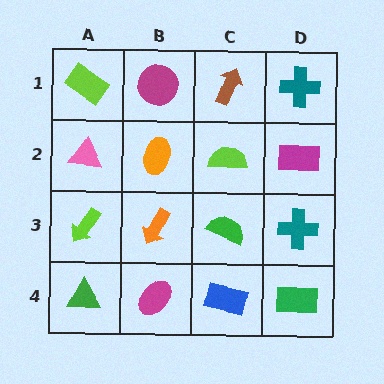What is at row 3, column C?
A green semicircle.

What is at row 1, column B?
A magenta circle.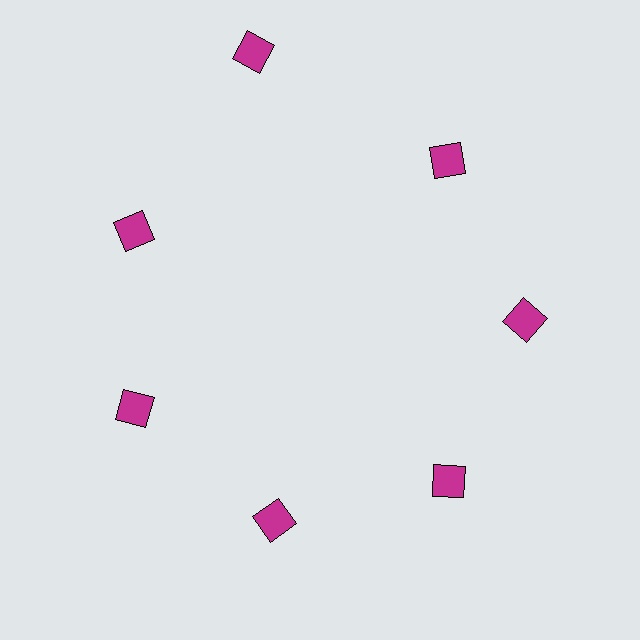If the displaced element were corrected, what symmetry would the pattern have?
It would have 7-fold rotational symmetry — the pattern would map onto itself every 51 degrees.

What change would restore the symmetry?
The symmetry would be restored by moving it inward, back onto the ring so that all 7 diamonds sit at equal angles and equal distance from the center.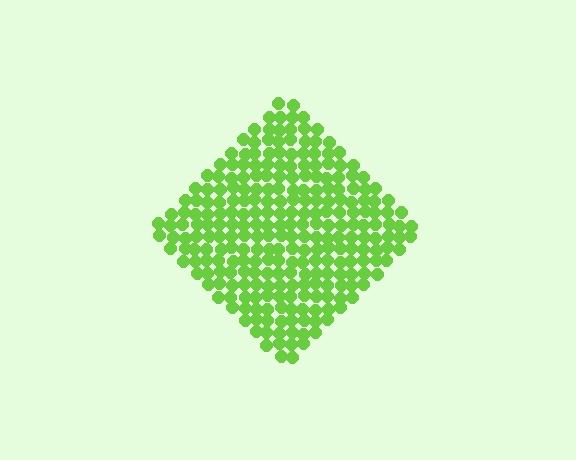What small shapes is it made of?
It is made of small circles.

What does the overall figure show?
The overall figure shows a diamond.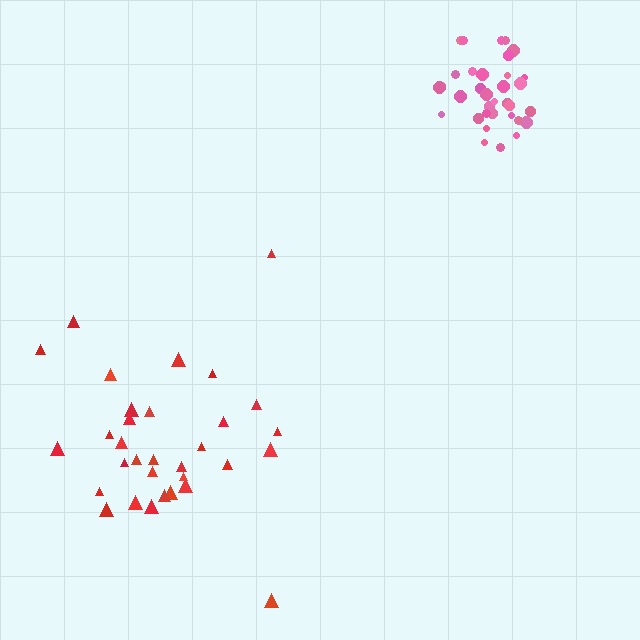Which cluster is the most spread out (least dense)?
Red.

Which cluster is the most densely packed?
Pink.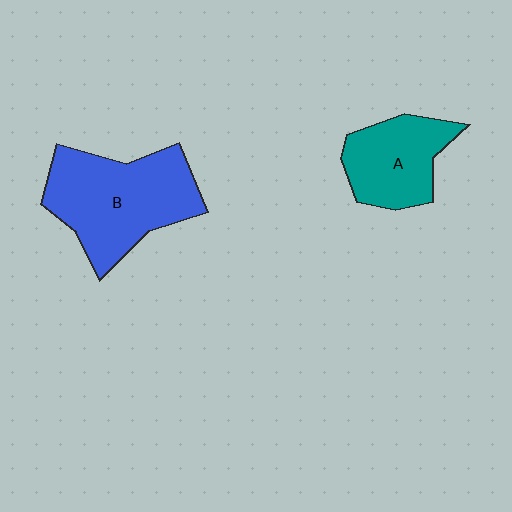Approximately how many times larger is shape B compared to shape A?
Approximately 1.6 times.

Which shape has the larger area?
Shape B (blue).